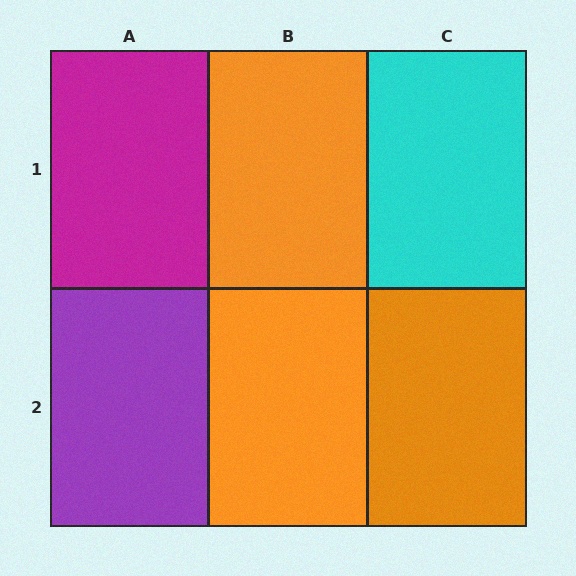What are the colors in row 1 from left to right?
Magenta, orange, cyan.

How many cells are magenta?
1 cell is magenta.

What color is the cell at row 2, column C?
Orange.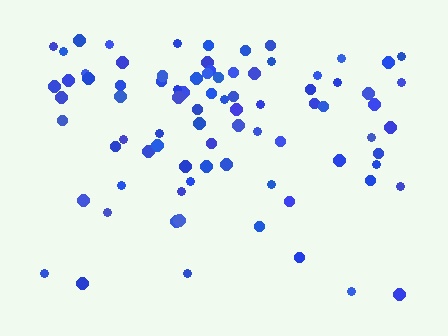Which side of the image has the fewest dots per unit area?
The bottom.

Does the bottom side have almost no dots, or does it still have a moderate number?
Still a moderate number, just noticeably fewer than the top.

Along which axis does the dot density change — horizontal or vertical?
Vertical.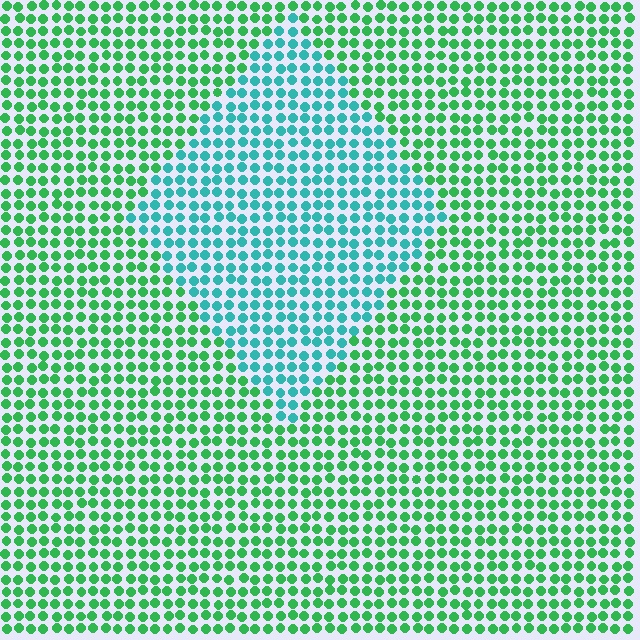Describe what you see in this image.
The image is filled with small green elements in a uniform arrangement. A diamond-shaped region is visible where the elements are tinted to a slightly different hue, forming a subtle color boundary.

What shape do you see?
I see a diamond.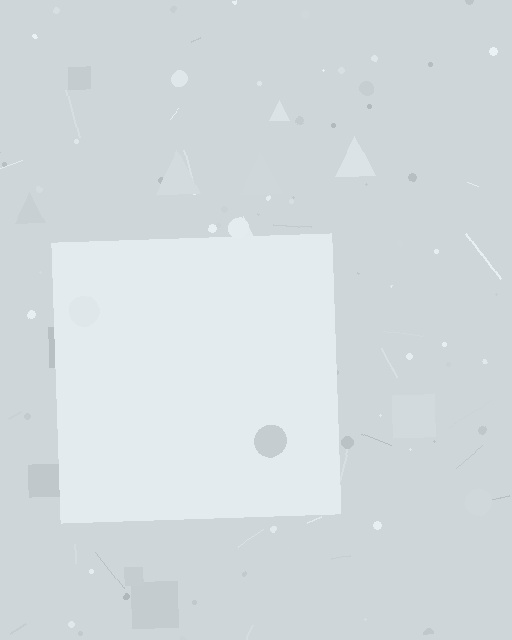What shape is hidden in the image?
A square is hidden in the image.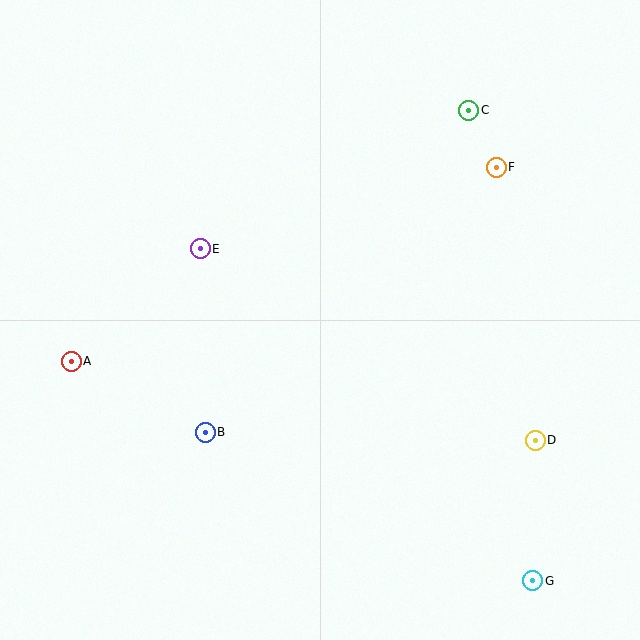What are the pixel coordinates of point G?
Point G is at (533, 581).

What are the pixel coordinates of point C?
Point C is at (469, 110).